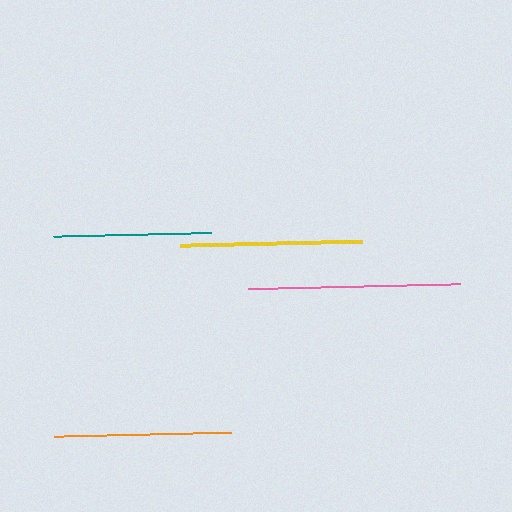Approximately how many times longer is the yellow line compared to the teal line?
The yellow line is approximately 1.2 times the length of the teal line.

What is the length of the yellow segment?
The yellow segment is approximately 183 pixels long.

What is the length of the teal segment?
The teal segment is approximately 158 pixels long.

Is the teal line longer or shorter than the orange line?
The orange line is longer than the teal line.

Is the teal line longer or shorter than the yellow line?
The yellow line is longer than the teal line.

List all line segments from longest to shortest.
From longest to shortest: pink, yellow, orange, teal.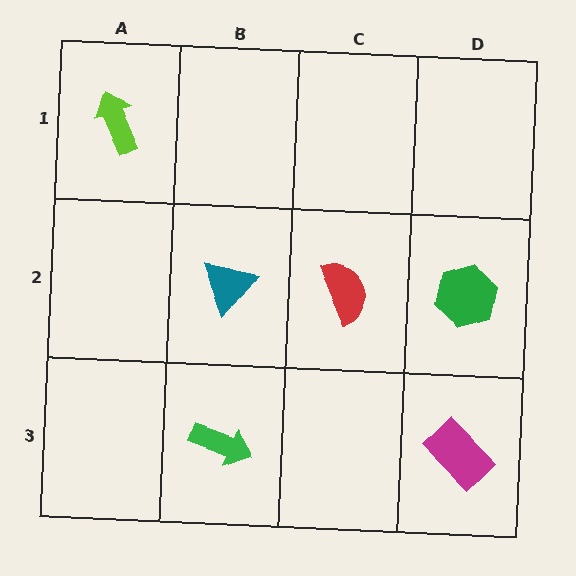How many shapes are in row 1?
1 shape.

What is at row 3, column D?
A magenta rectangle.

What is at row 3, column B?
A green arrow.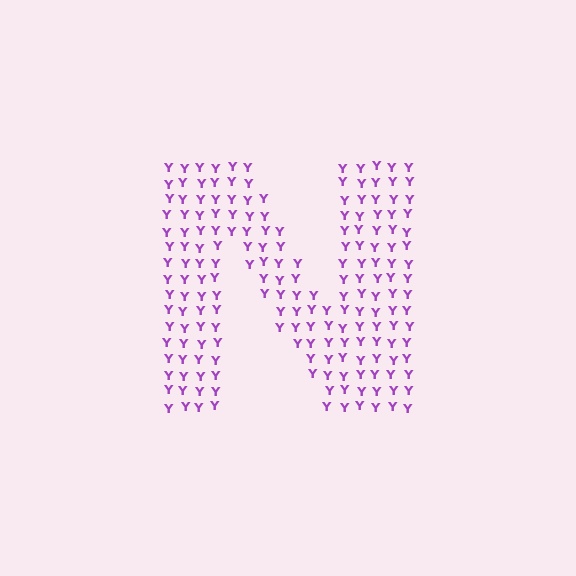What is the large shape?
The large shape is the letter N.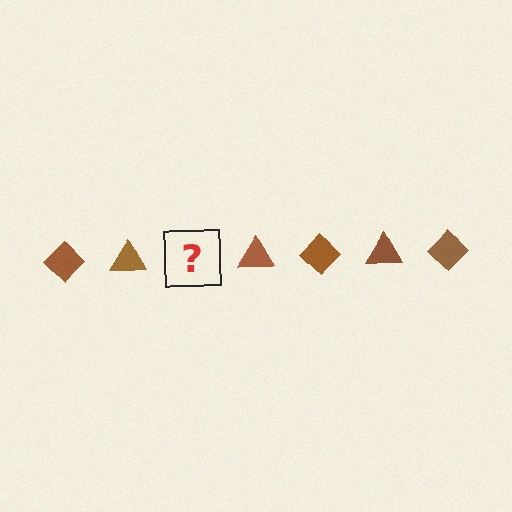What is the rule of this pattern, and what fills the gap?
The rule is that the pattern cycles through diamond, triangle shapes in brown. The gap should be filled with a brown diamond.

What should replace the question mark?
The question mark should be replaced with a brown diamond.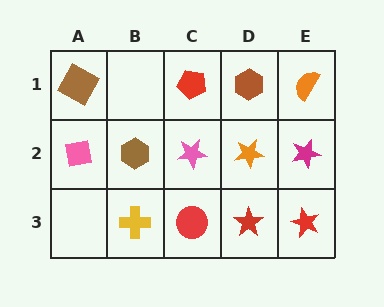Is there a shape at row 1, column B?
No, that cell is empty.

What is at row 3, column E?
A red star.